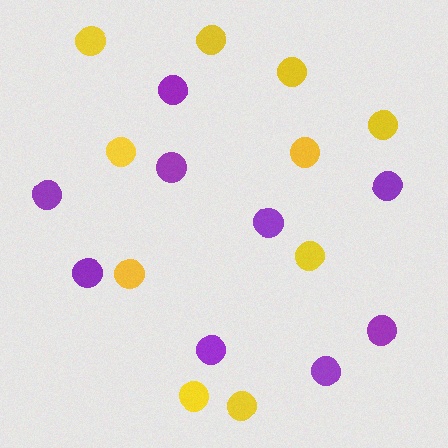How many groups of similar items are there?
There are 2 groups: one group of yellow circles (10) and one group of purple circles (9).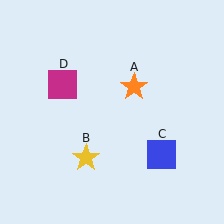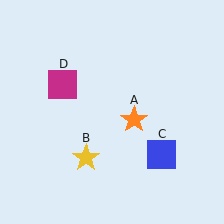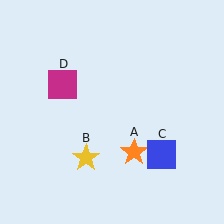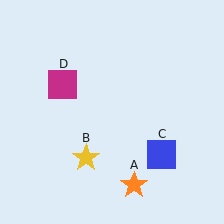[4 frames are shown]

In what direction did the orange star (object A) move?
The orange star (object A) moved down.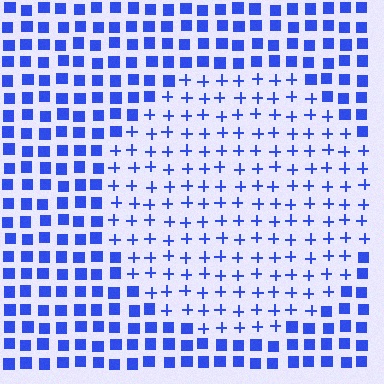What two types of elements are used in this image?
The image uses plus signs inside the circle region and squares outside it.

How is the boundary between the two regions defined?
The boundary is defined by a change in element shape: plus signs inside vs. squares outside. All elements share the same color and spacing.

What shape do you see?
I see a circle.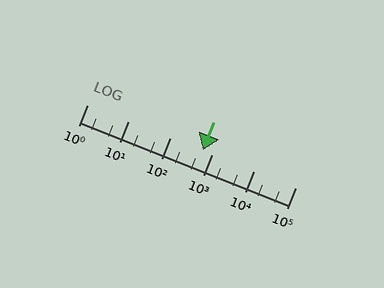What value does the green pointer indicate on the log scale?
The pointer indicates approximately 590.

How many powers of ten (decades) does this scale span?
The scale spans 5 decades, from 1 to 100000.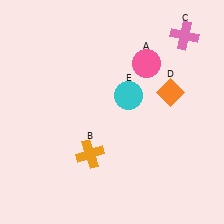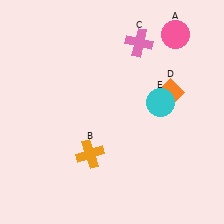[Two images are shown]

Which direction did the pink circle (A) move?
The pink circle (A) moved up.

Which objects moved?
The objects that moved are: the pink circle (A), the pink cross (C), the cyan circle (E).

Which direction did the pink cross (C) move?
The pink cross (C) moved left.